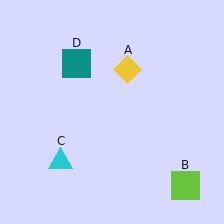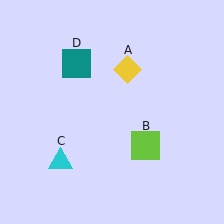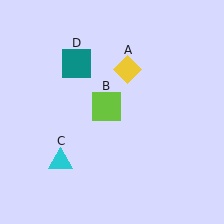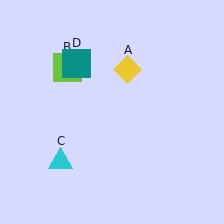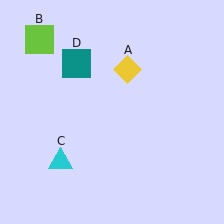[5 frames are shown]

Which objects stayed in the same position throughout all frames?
Yellow diamond (object A) and cyan triangle (object C) and teal square (object D) remained stationary.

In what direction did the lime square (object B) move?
The lime square (object B) moved up and to the left.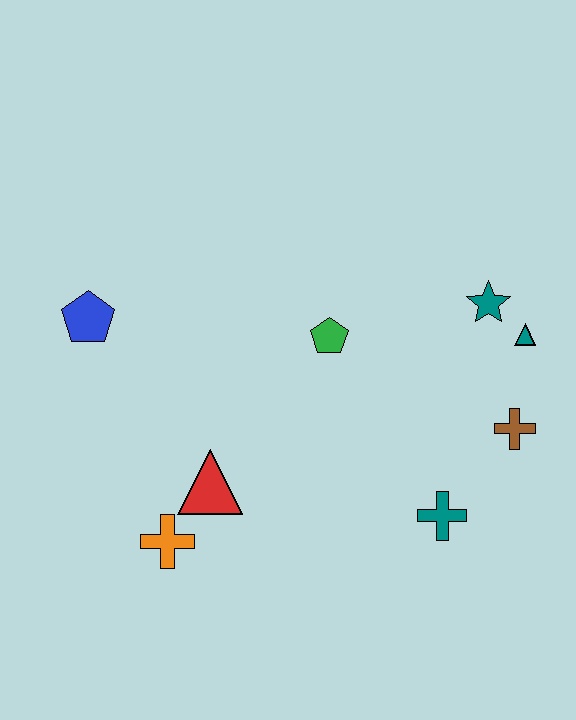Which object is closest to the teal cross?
The brown cross is closest to the teal cross.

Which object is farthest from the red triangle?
The teal triangle is farthest from the red triangle.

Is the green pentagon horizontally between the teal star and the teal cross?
No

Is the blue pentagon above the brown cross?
Yes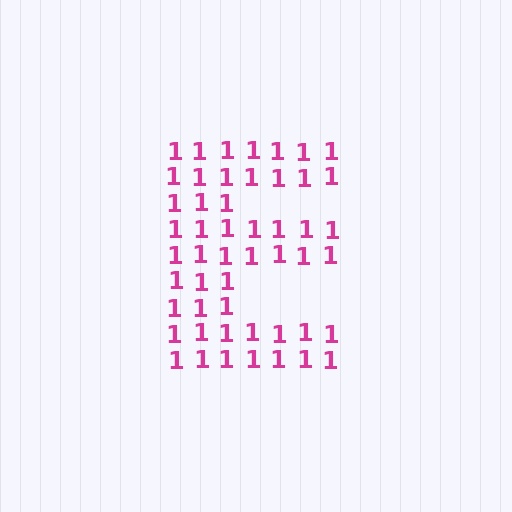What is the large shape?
The large shape is the letter E.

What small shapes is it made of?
It is made of small digit 1's.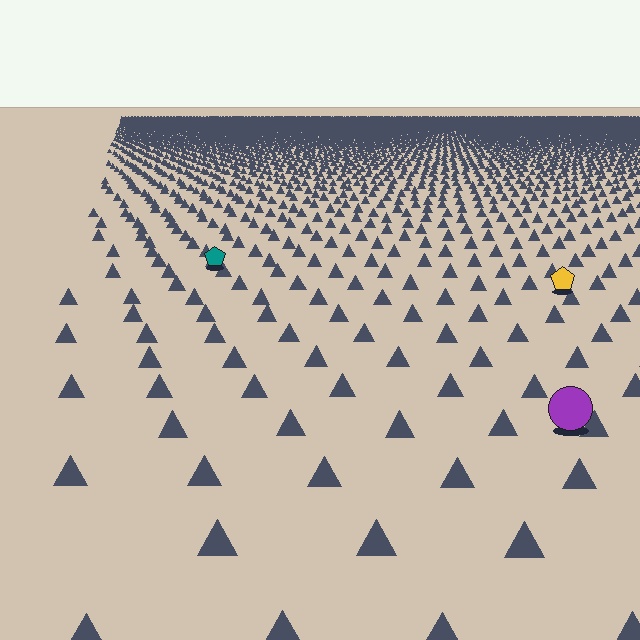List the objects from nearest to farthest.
From nearest to farthest: the purple circle, the yellow pentagon, the teal pentagon.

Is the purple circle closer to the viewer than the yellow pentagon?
Yes. The purple circle is closer — you can tell from the texture gradient: the ground texture is coarser near it.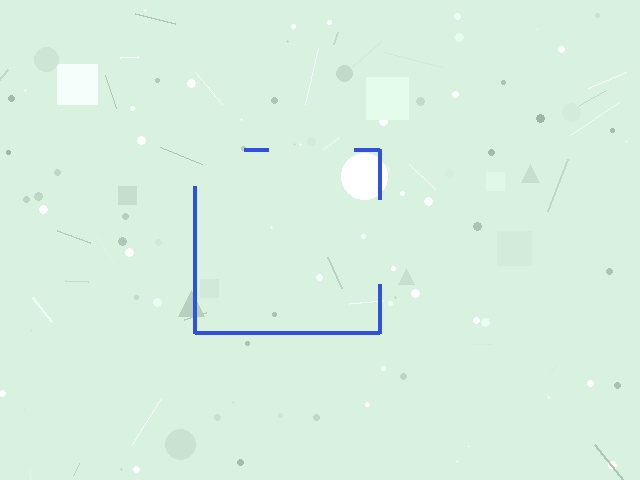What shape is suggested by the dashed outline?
The dashed outline suggests a square.